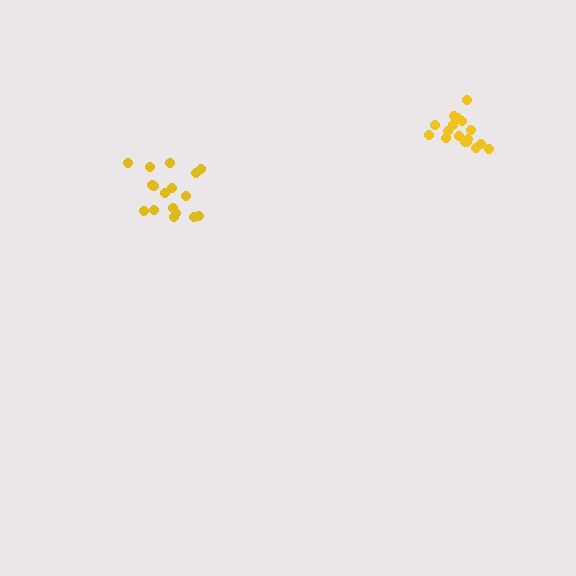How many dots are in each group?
Group 1: 17 dots, Group 2: 17 dots (34 total).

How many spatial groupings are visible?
There are 2 spatial groupings.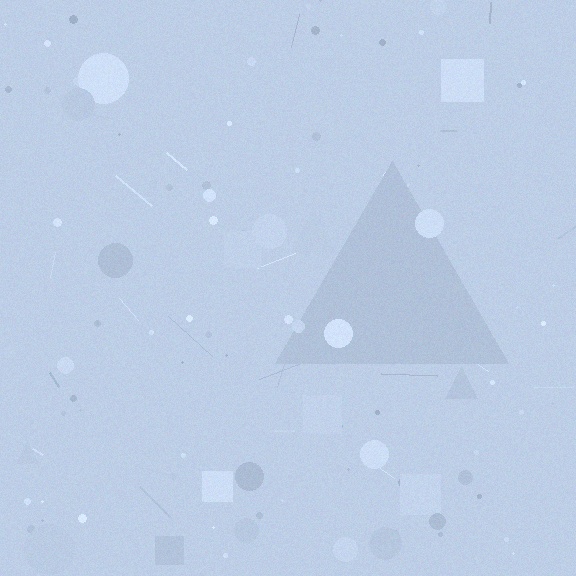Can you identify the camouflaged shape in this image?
The camouflaged shape is a triangle.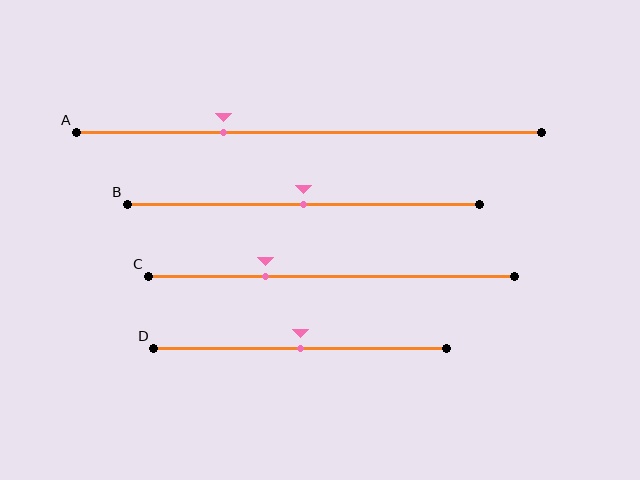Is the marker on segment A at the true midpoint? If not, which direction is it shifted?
No, the marker on segment A is shifted to the left by about 18% of the segment length.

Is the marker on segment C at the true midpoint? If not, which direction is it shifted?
No, the marker on segment C is shifted to the left by about 18% of the segment length.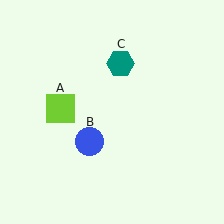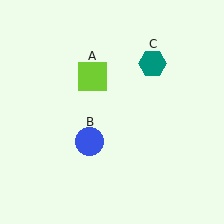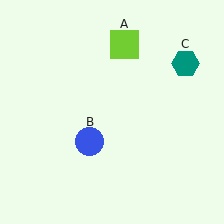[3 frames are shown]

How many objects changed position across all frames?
2 objects changed position: lime square (object A), teal hexagon (object C).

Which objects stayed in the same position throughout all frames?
Blue circle (object B) remained stationary.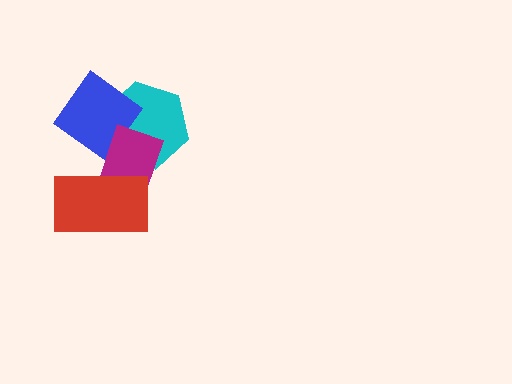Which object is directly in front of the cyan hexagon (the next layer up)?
The blue diamond is directly in front of the cyan hexagon.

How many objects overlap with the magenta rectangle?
3 objects overlap with the magenta rectangle.